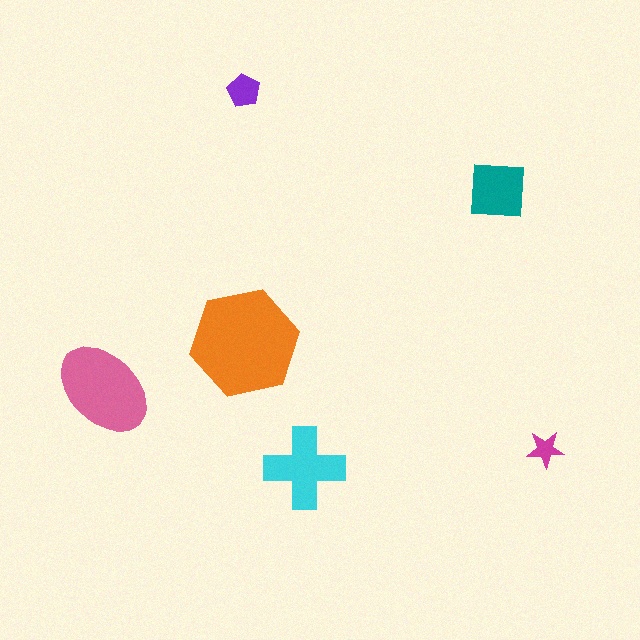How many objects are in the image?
There are 6 objects in the image.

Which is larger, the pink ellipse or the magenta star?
The pink ellipse.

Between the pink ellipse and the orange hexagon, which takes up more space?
The orange hexagon.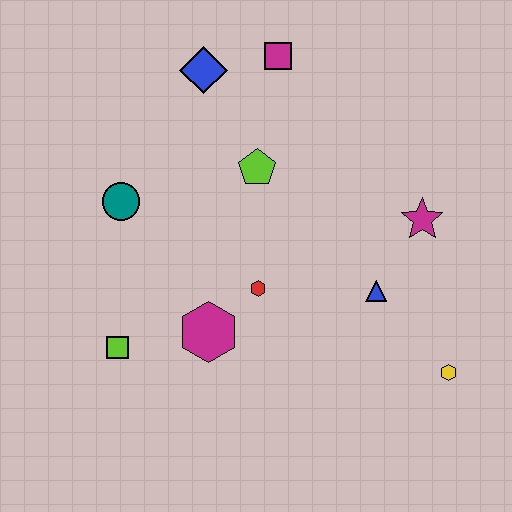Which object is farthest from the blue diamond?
The yellow hexagon is farthest from the blue diamond.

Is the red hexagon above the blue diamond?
No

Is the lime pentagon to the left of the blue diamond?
No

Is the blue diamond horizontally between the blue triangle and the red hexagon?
No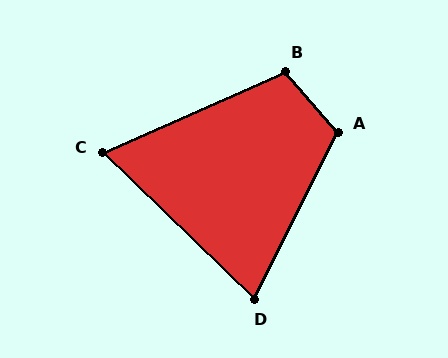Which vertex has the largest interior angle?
A, at approximately 112 degrees.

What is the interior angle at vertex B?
Approximately 107 degrees (obtuse).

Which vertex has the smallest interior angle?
C, at approximately 68 degrees.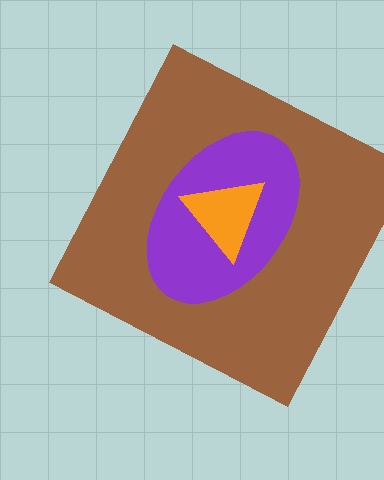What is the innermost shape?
The orange triangle.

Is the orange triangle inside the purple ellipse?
Yes.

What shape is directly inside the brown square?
The purple ellipse.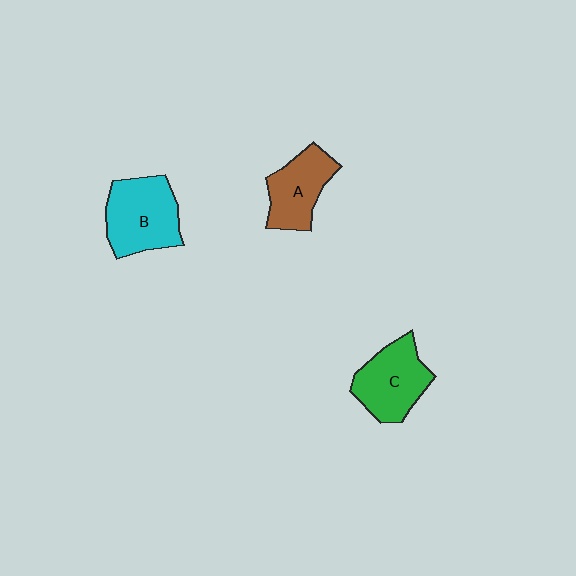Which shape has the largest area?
Shape B (cyan).